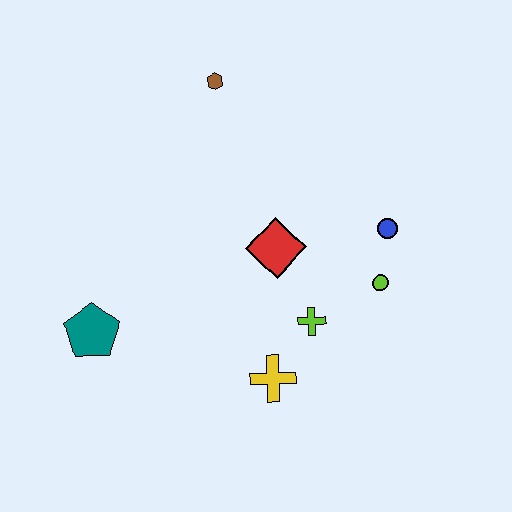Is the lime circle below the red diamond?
Yes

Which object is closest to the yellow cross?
The lime cross is closest to the yellow cross.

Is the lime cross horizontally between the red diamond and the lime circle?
Yes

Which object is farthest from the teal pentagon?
The blue circle is farthest from the teal pentagon.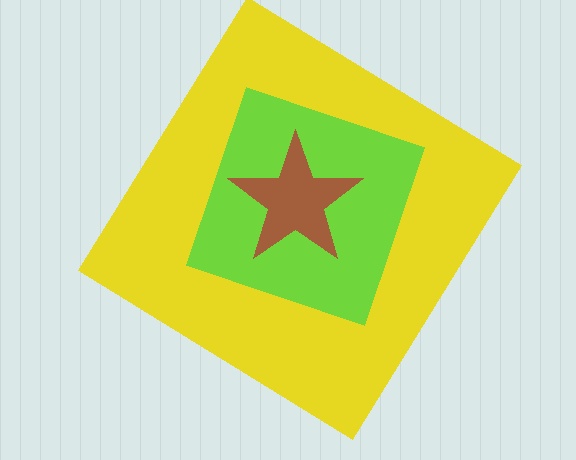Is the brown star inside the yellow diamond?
Yes.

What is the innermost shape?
The brown star.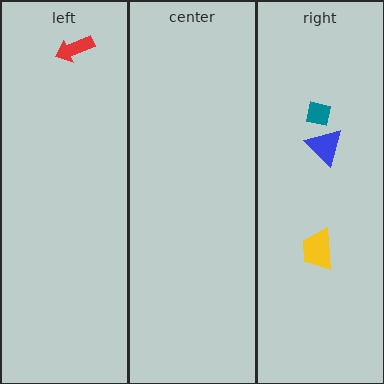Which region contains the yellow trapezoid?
The right region.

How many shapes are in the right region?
3.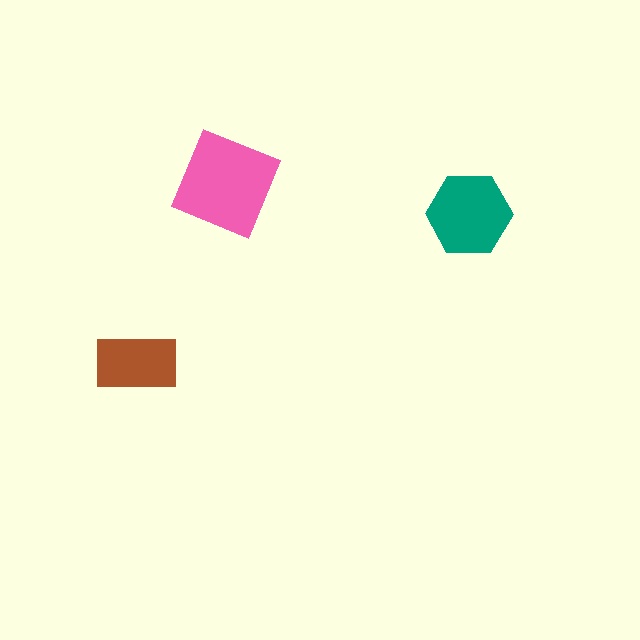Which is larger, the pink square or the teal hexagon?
The pink square.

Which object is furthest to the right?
The teal hexagon is rightmost.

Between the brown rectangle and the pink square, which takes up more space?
The pink square.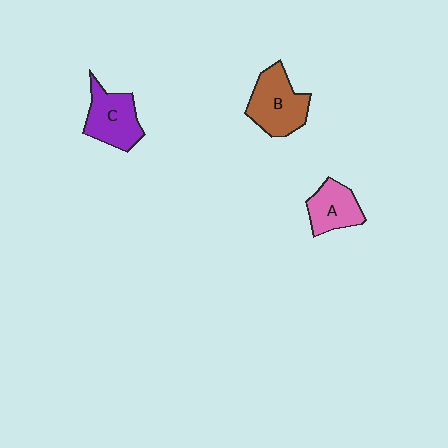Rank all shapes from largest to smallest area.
From largest to smallest: B (brown), C (purple), A (pink).